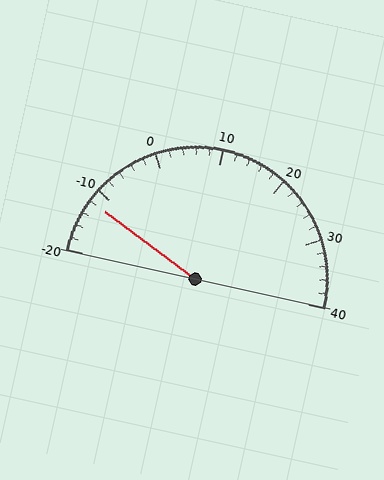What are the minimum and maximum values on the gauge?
The gauge ranges from -20 to 40.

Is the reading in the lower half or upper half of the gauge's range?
The reading is in the lower half of the range (-20 to 40).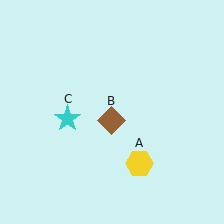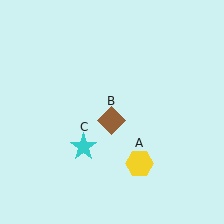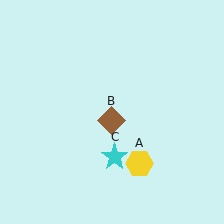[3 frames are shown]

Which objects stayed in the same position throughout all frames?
Yellow hexagon (object A) and brown diamond (object B) remained stationary.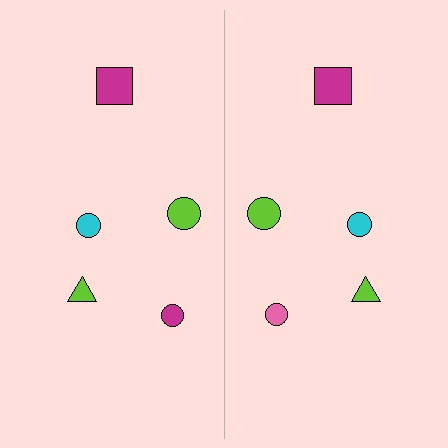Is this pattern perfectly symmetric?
No, the pattern is not perfectly symmetric. The pink circle on the right side breaks the symmetry — its mirror counterpart is magenta.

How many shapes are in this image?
There are 10 shapes in this image.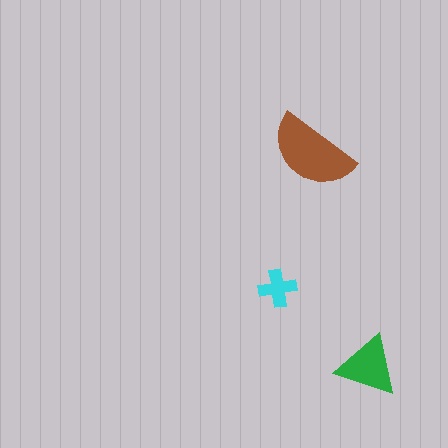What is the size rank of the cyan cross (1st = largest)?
3rd.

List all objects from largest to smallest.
The brown semicircle, the green triangle, the cyan cross.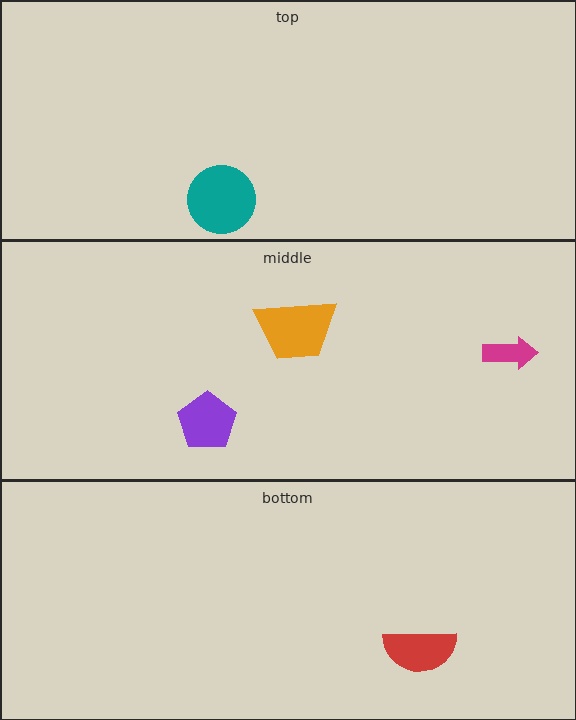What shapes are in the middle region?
The magenta arrow, the purple pentagon, the orange trapezoid.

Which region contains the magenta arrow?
The middle region.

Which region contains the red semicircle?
The bottom region.